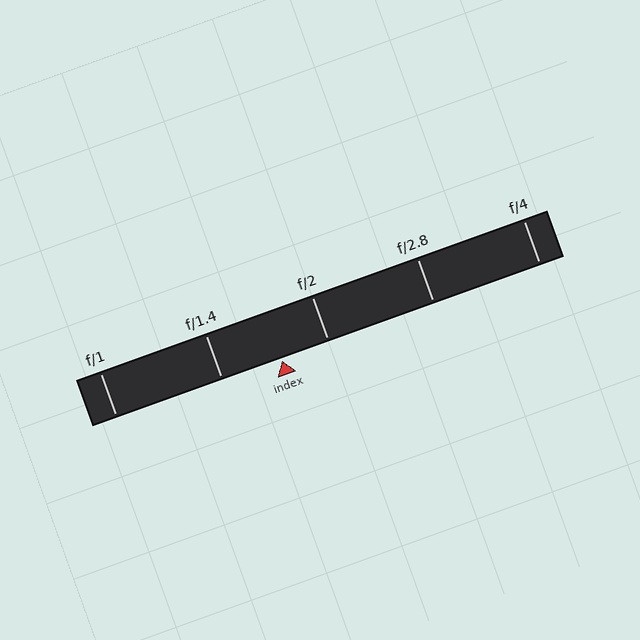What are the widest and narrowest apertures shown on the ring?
The widest aperture shown is f/1 and the narrowest is f/4.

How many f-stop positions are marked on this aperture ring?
There are 5 f-stop positions marked.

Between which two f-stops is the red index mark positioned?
The index mark is between f/1.4 and f/2.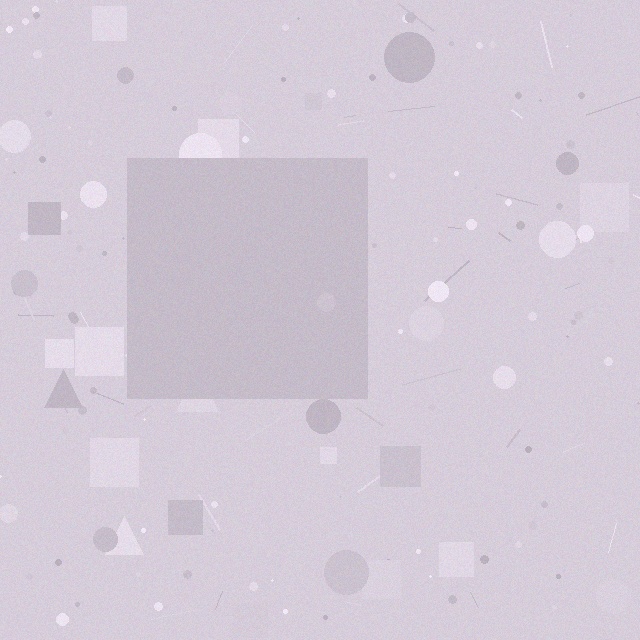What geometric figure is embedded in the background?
A square is embedded in the background.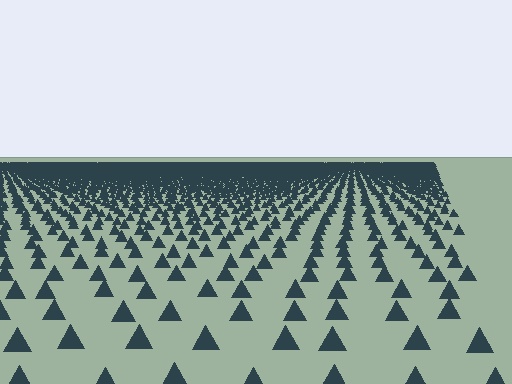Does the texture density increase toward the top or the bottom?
Density increases toward the top.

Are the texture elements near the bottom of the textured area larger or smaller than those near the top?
Larger. Near the bottom, elements are closer to the viewer and appear at a bigger on-screen size.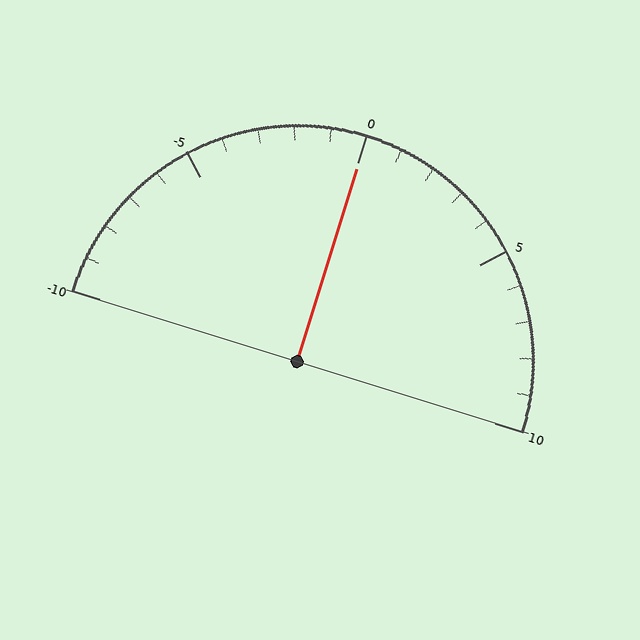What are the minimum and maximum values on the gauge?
The gauge ranges from -10 to 10.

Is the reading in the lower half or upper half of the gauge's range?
The reading is in the upper half of the range (-10 to 10).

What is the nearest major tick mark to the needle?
The nearest major tick mark is 0.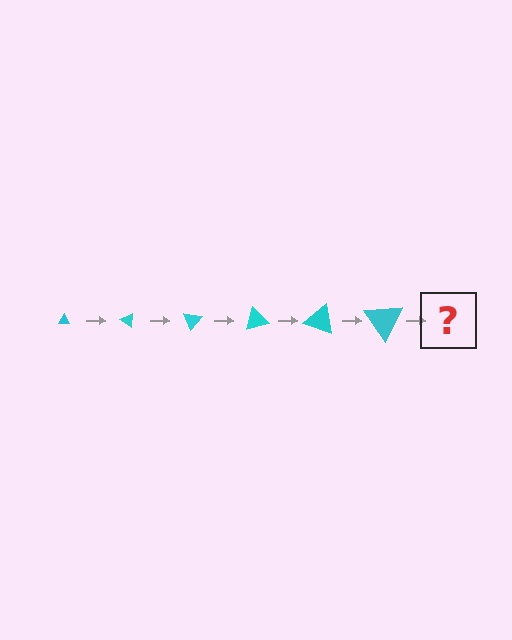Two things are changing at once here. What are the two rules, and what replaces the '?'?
The two rules are that the triangle grows larger each step and it rotates 35 degrees each step. The '?' should be a triangle, larger than the previous one and rotated 210 degrees from the start.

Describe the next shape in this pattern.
It should be a triangle, larger than the previous one and rotated 210 degrees from the start.